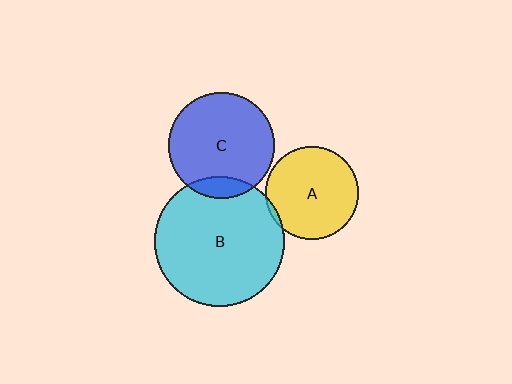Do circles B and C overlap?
Yes.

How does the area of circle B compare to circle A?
Approximately 2.0 times.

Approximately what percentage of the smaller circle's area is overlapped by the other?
Approximately 10%.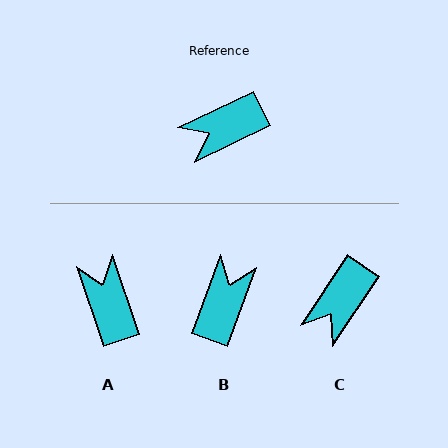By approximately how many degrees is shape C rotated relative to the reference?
Approximately 31 degrees counter-clockwise.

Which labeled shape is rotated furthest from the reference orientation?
B, about 136 degrees away.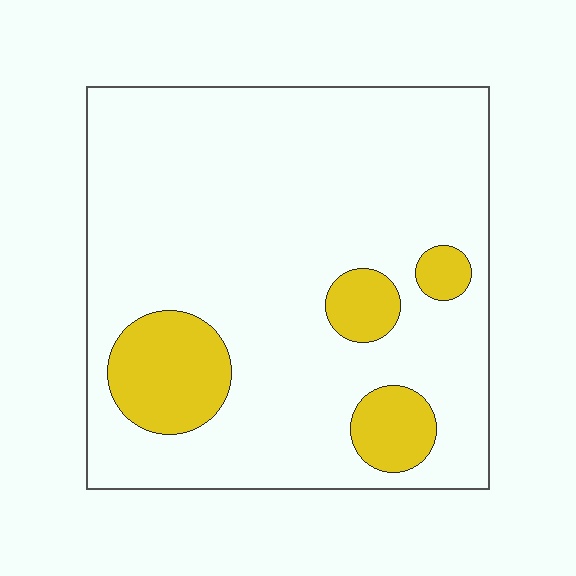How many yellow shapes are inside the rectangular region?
4.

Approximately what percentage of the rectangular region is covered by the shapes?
Approximately 15%.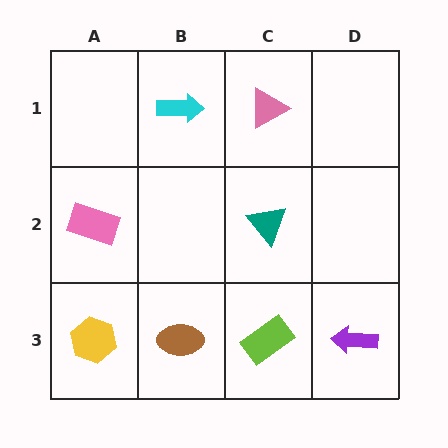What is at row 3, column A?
A yellow hexagon.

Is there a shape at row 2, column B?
No, that cell is empty.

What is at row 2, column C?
A teal triangle.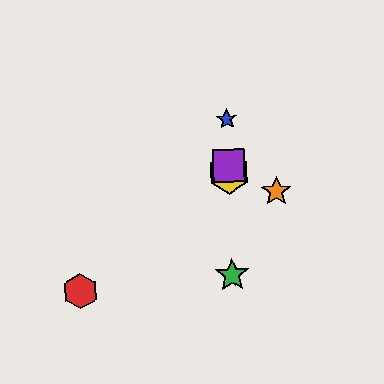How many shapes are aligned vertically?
4 shapes (the blue star, the green star, the yellow hexagon, the purple square) are aligned vertically.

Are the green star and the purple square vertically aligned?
Yes, both are at x≈232.